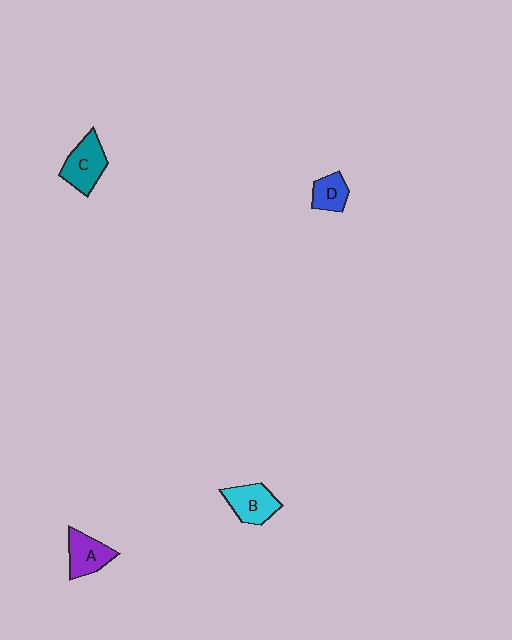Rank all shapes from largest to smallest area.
From largest to smallest: C (teal), B (cyan), A (purple), D (blue).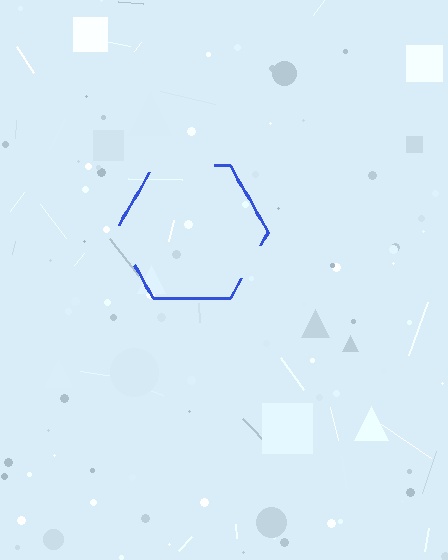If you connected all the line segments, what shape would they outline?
They would outline a hexagon.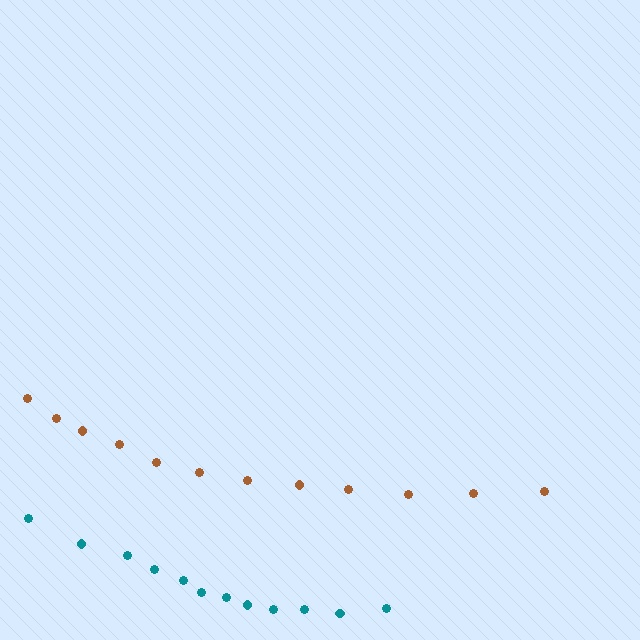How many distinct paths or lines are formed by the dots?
There are 2 distinct paths.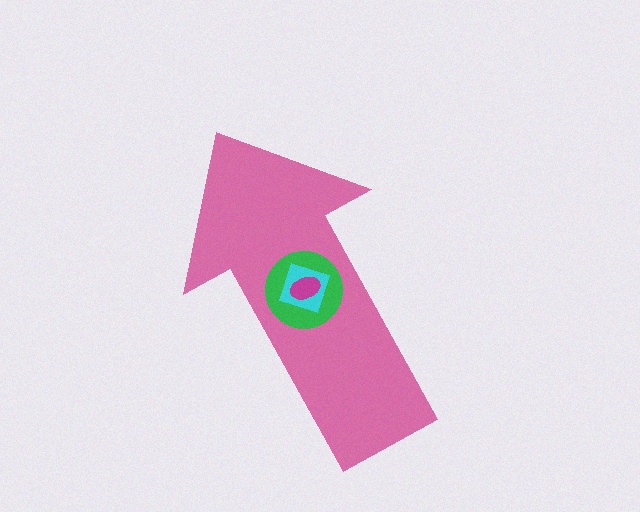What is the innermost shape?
The magenta ellipse.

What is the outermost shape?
The pink arrow.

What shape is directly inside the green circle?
The cyan square.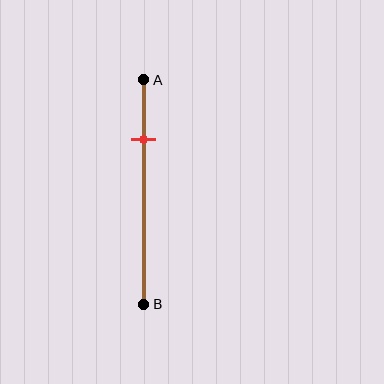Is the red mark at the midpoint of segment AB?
No, the mark is at about 25% from A, not at the 50% midpoint.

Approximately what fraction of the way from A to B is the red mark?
The red mark is approximately 25% of the way from A to B.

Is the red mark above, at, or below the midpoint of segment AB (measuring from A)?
The red mark is above the midpoint of segment AB.